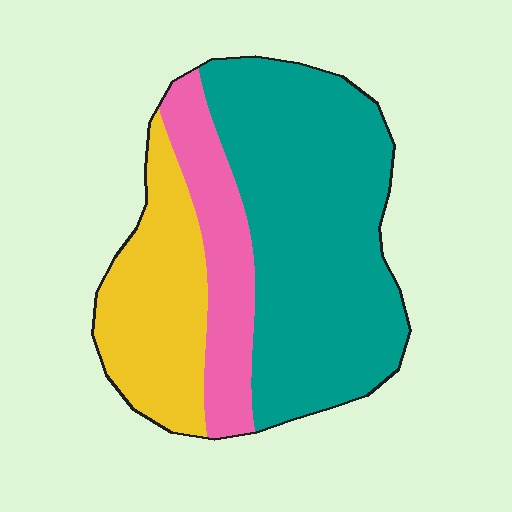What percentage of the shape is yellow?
Yellow covers around 25% of the shape.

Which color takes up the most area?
Teal, at roughly 55%.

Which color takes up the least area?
Pink, at roughly 20%.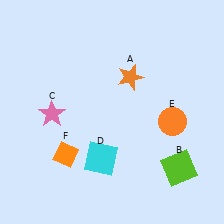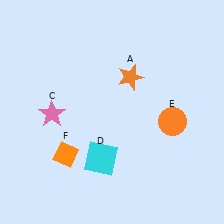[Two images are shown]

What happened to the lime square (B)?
The lime square (B) was removed in Image 2. It was in the bottom-right area of Image 1.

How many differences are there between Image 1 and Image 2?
There is 1 difference between the two images.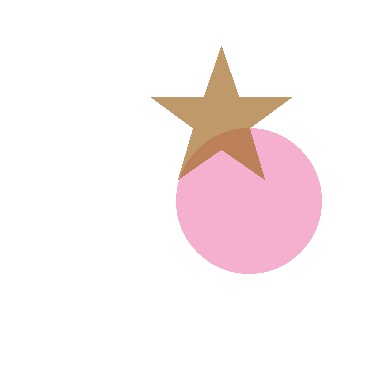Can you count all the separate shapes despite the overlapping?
Yes, there are 2 separate shapes.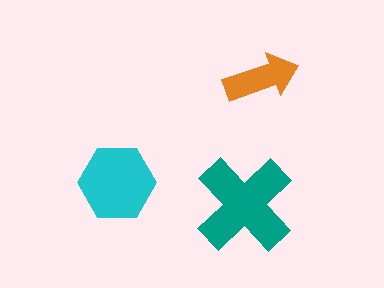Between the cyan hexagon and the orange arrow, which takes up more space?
The cyan hexagon.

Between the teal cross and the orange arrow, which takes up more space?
The teal cross.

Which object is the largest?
The teal cross.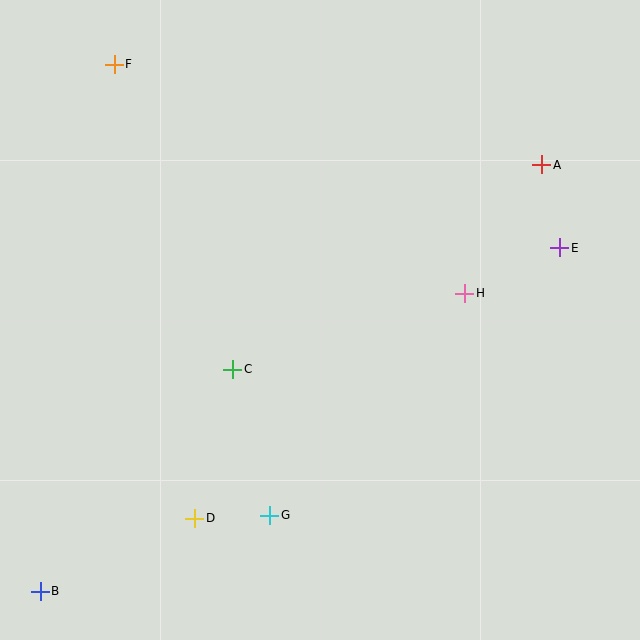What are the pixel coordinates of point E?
Point E is at (560, 248).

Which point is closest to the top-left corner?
Point F is closest to the top-left corner.